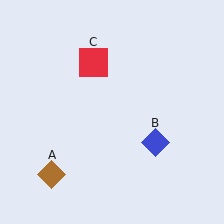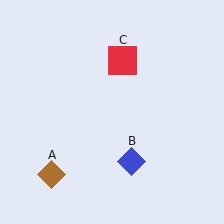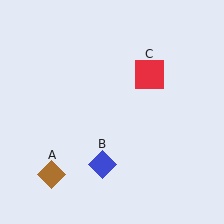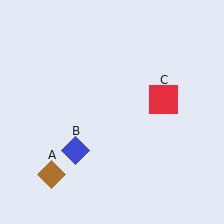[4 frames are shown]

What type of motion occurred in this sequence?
The blue diamond (object B), red square (object C) rotated clockwise around the center of the scene.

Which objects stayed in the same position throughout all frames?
Brown diamond (object A) remained stationary.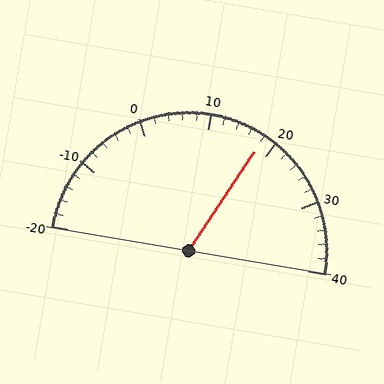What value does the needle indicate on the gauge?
The needle indicates approximately 18.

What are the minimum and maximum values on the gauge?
The gauge ranges from -20 to 40.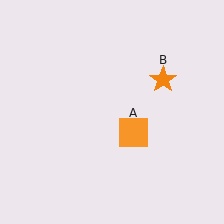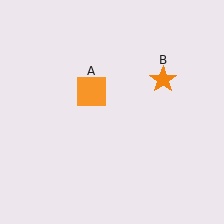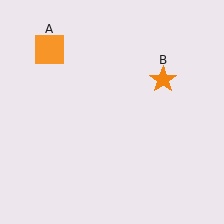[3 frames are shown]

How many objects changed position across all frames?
1 object changed position: orange square (object A).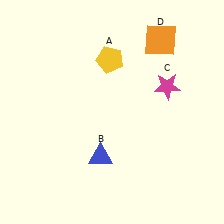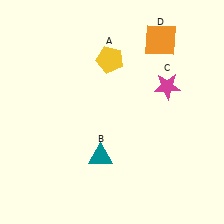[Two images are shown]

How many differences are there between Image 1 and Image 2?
There is 1 difference between the two images.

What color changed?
The triangle (B) changed from blue in Image 1 to teal in Image 2.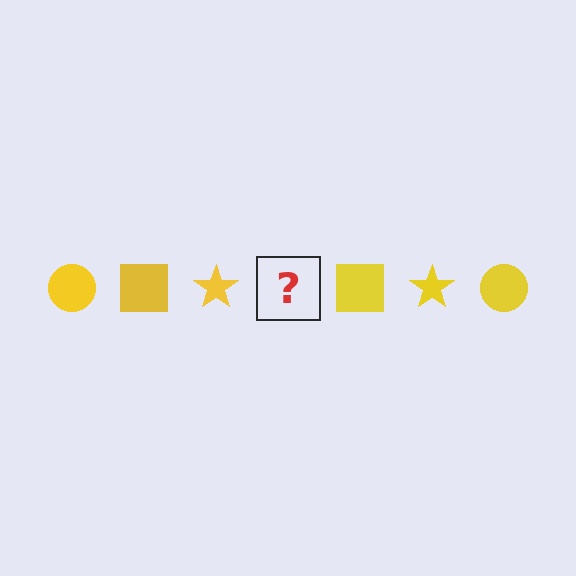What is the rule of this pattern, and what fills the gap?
The rule is that the pattern cycles through circle, square, star shapes in yellow. The gap should be filled with a yellow circle.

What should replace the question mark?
The question mark should be replaced with a yellow circle.